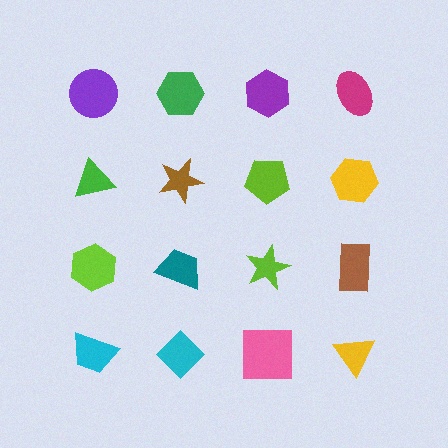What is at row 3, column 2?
A teal trapezoid.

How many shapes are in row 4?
4 shapes.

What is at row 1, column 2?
A green hexagon.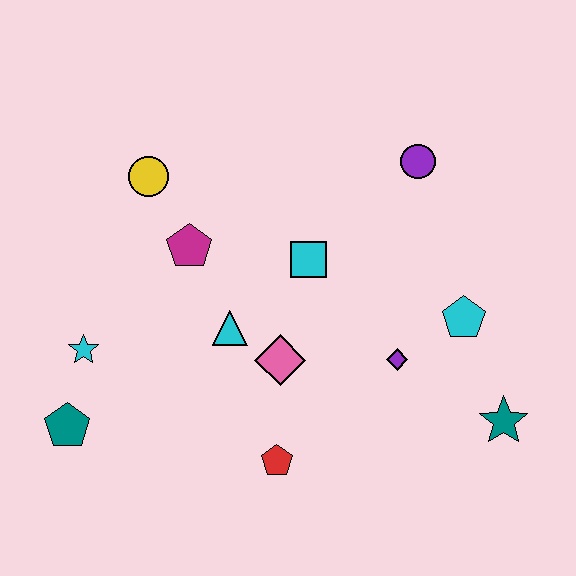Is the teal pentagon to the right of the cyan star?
No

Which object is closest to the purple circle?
The cyan square is closest to the purple circle.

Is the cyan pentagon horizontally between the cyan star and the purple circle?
No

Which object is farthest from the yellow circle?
The teal star is farthest from the yellow circle.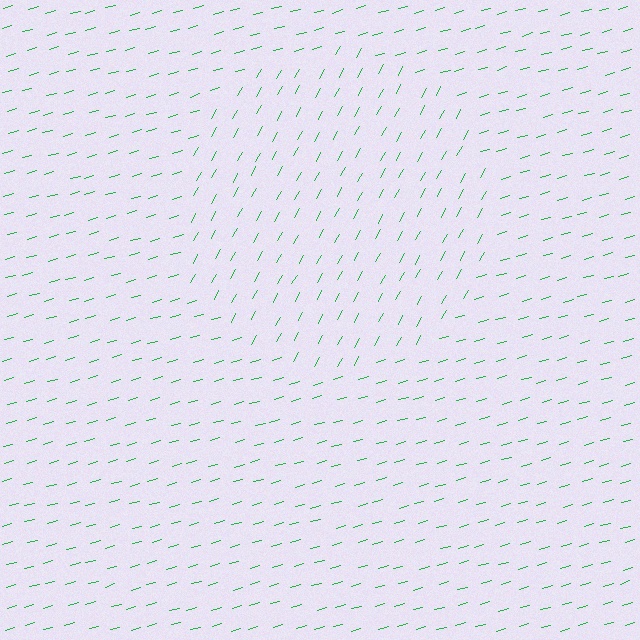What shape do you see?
I see a circle.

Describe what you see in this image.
The image is filled with small green line segments. A circle region in the image has lines oriented differently from the surrounding lines, creating a visible texture boundary.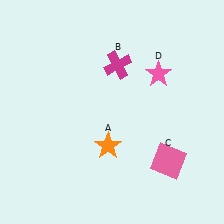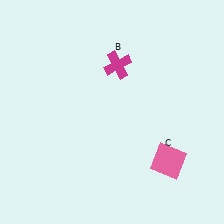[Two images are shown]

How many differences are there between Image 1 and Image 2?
There are 2 differences between the two images.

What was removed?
The orange star (A), the pink star (D) were removed in Image 2.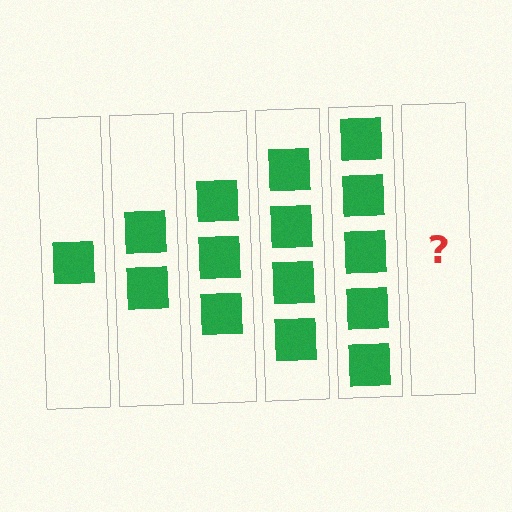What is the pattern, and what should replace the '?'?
The pattern is that each step adds one more square. The '?' should be 6 squares.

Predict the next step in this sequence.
The next step is 6 squares.